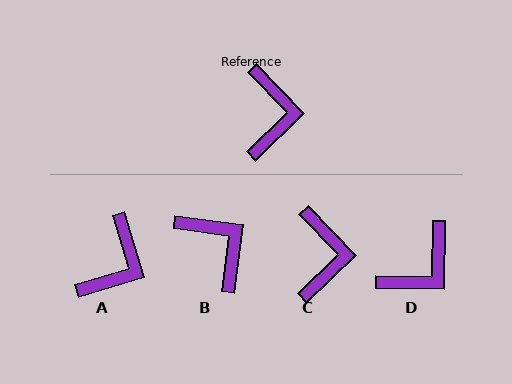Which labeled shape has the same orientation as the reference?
C.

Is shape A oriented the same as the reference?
No, it is off by about 28 degrees.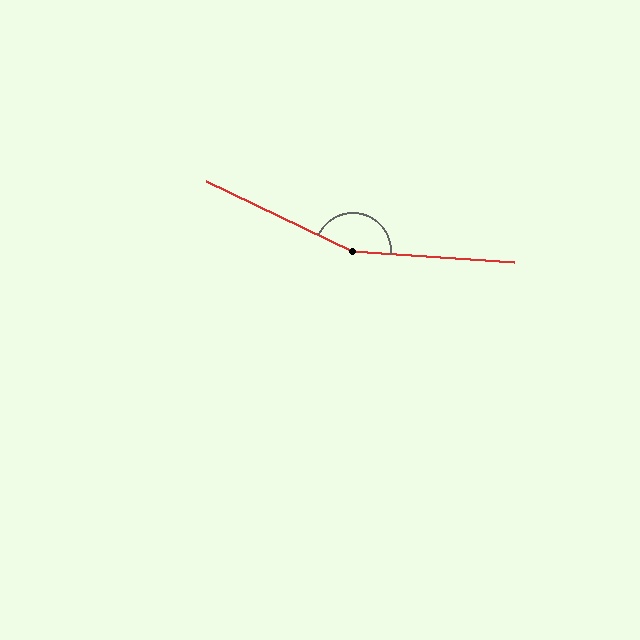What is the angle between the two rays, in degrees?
Approximately 158 degrees.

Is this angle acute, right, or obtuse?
It is obtuse.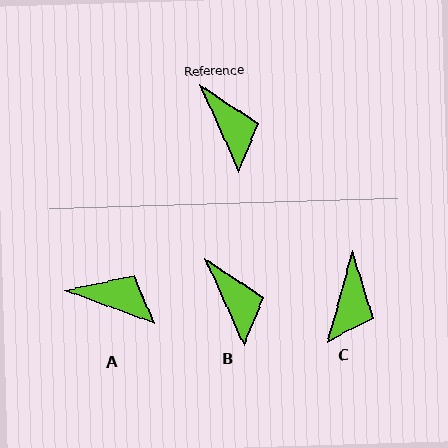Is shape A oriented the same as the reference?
No, it is off by about 45 degrees.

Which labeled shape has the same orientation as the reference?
B.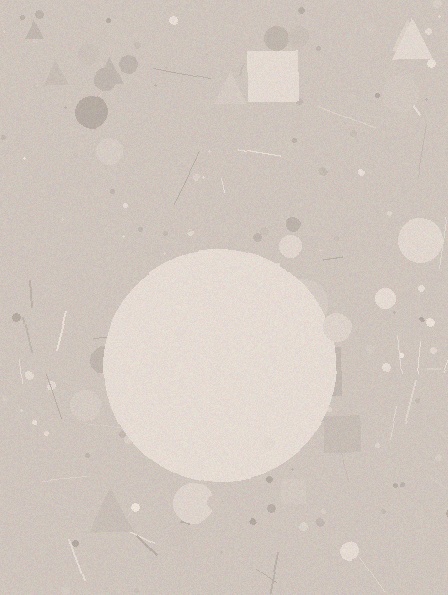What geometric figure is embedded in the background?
A circle is embedded in the background.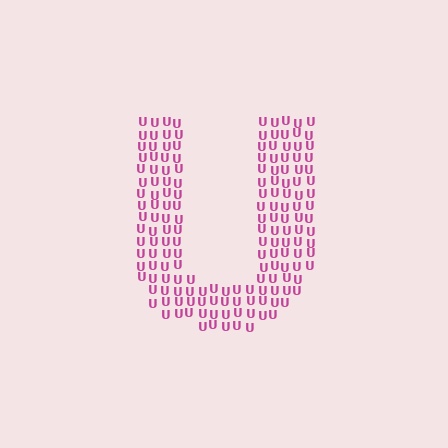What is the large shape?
The large shape is the letter U.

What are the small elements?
The small elements are letter U's.